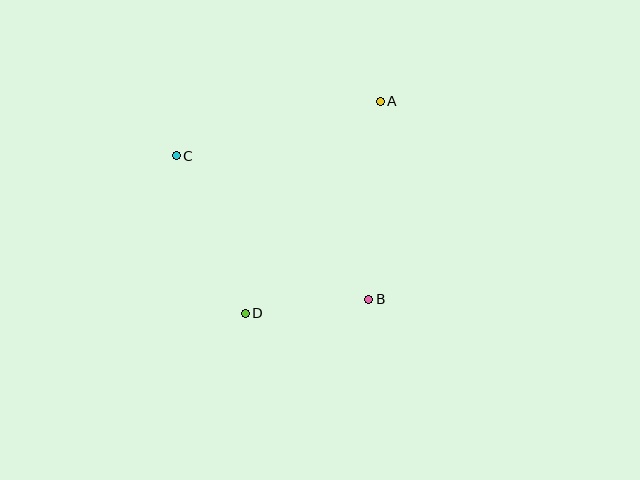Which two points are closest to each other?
Points B and D are closest to each other.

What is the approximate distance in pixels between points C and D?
The distance between C and D is approximately 172 pixels.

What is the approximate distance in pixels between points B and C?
The distance between B and C is approximately 240 pixels.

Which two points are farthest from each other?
Points A and D are farthest from each other.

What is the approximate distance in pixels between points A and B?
The distance between A and B is approximately 198 pixels.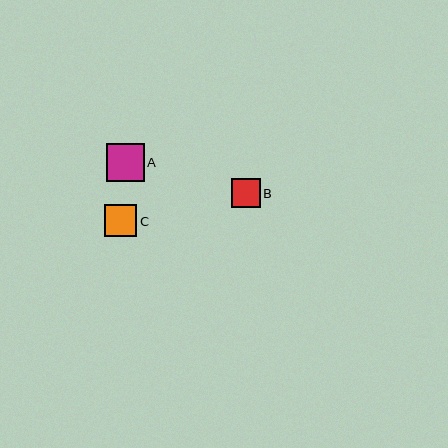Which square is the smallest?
Square B is the smallest with a size of approximately 29 pixels.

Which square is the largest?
Square A is the largest with a size of approximately 38 pixels.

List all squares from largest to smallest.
From largest to smallest: A, C, B.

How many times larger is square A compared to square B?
Square A is approximately 1.3 times the size of square B.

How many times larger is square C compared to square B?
Square C is approximately 1.1 times the size of square B.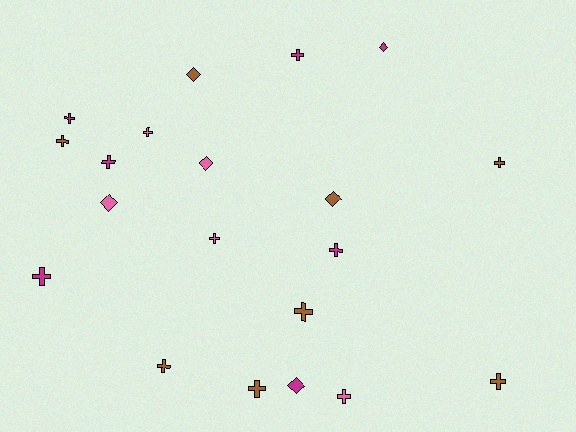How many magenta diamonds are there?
There are 2 magenta diamonds.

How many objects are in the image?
There are 20 objects.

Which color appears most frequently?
Brown, with 8 objects.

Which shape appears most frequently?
Cross, with 14 objects.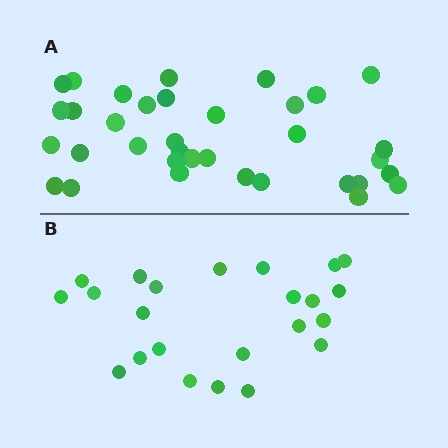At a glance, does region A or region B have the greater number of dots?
Region A (the top region) has more dots.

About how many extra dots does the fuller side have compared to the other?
Region A has roughly 12 or so more dots than region B.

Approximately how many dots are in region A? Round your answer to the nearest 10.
About 40 dots. (The exact count is 35, which rounds to 40.)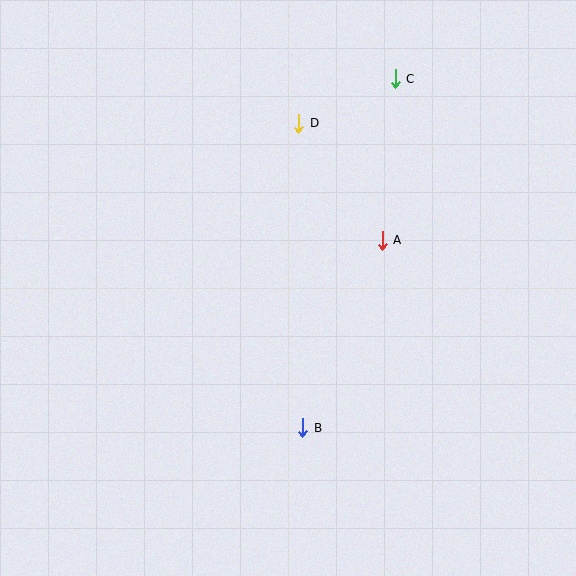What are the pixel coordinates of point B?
Point B is at (303, 428).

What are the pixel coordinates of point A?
Point A is at (382, 240).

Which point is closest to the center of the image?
Point A at (382, 240) is closest to the center.